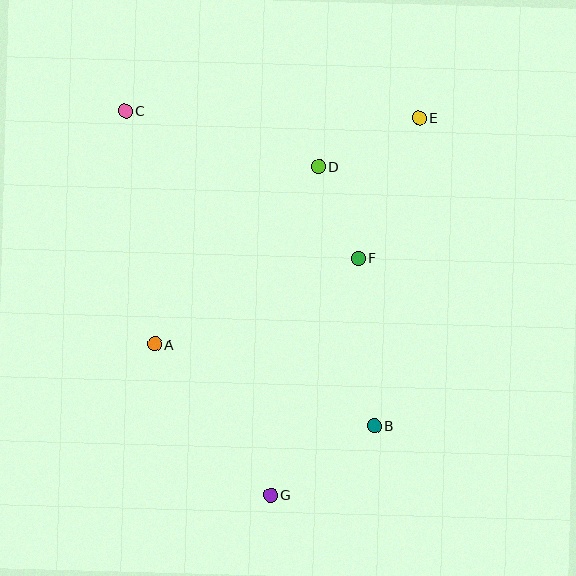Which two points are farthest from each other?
Points C and G are farthest from each other.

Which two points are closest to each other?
Points D and F are closest to each other.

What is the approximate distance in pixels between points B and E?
The distance between B and E is approximately 311 pixels.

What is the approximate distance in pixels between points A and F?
The distance between A and F is approximately 221 pixels.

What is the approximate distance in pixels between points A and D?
The distance between A and D is approximately 242 pixels.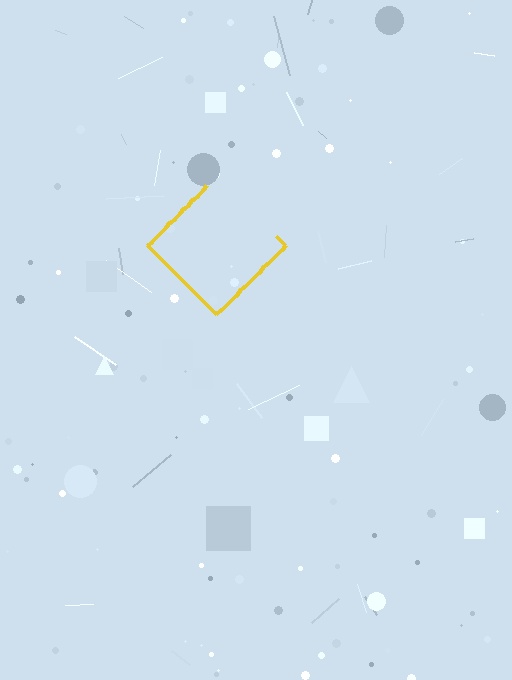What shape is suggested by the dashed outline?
The dashed outline suggests a diamond.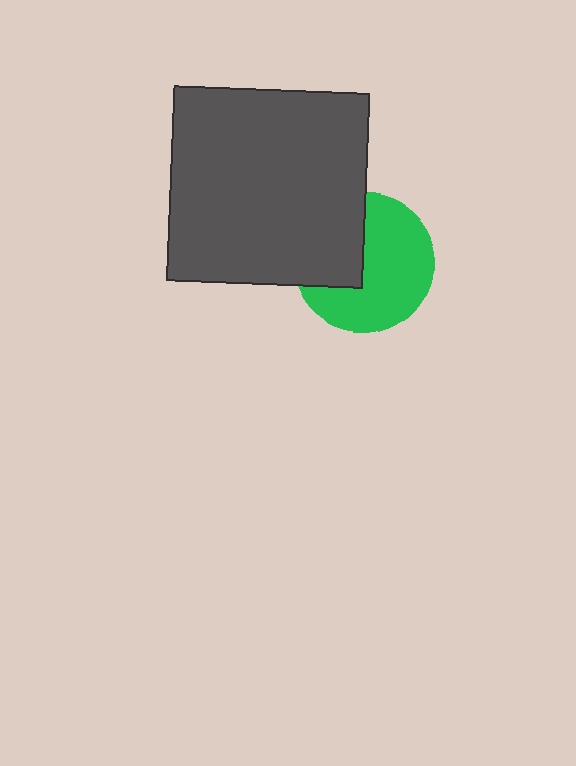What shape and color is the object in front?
The object in front is a dark gray square.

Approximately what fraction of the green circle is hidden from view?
Roughly 36% of the green circle is hidden behind the dark gray square.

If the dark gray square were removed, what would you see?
You would see the complete green circle.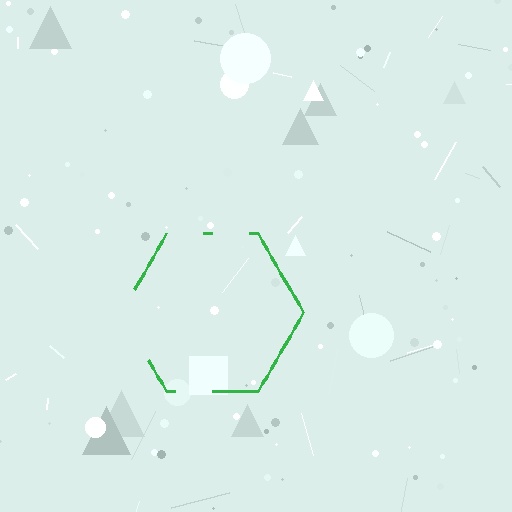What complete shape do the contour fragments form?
The contour fragments form a hexagon.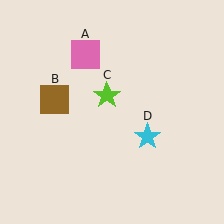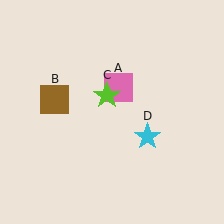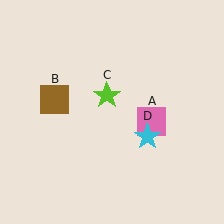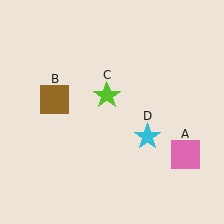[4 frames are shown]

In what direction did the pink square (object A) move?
The pink square (object A) moved down and to the right.